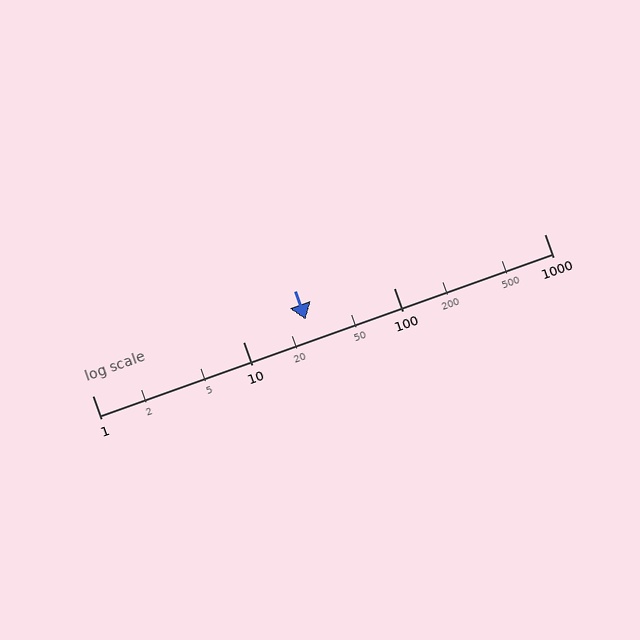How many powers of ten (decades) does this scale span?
The scale spans 3 decades, from 1 to 1000.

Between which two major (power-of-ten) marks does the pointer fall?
The pointer is between 10 and 100.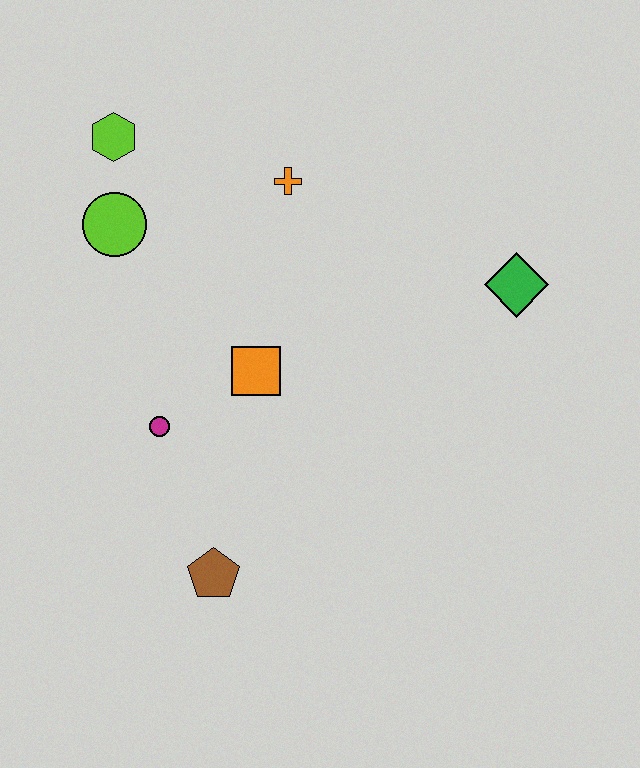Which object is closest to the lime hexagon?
The lime circle is closest to the lime hexagon.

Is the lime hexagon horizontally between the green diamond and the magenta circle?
No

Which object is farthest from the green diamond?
The lime hexagon is farthest from the green diamond.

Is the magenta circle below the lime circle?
Yes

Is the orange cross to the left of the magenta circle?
No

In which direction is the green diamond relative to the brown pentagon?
The green diamond is to the right of the brown pentagon.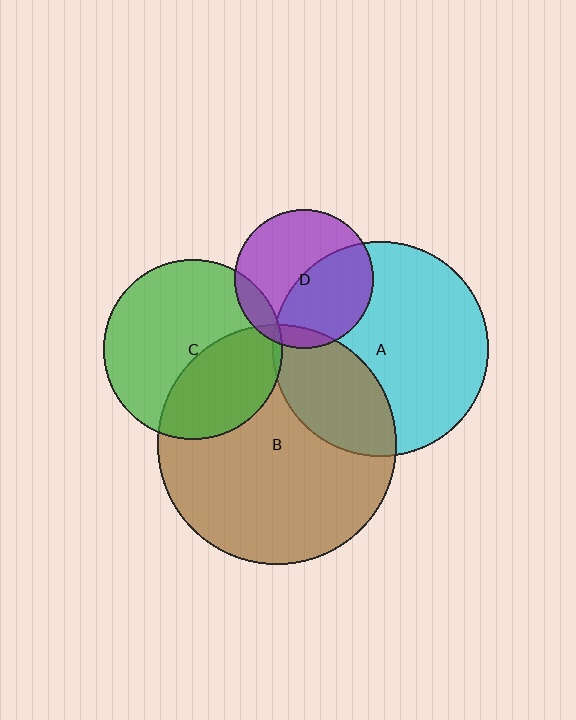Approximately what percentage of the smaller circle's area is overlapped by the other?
Approximately 10%.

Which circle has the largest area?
Circle B (brown).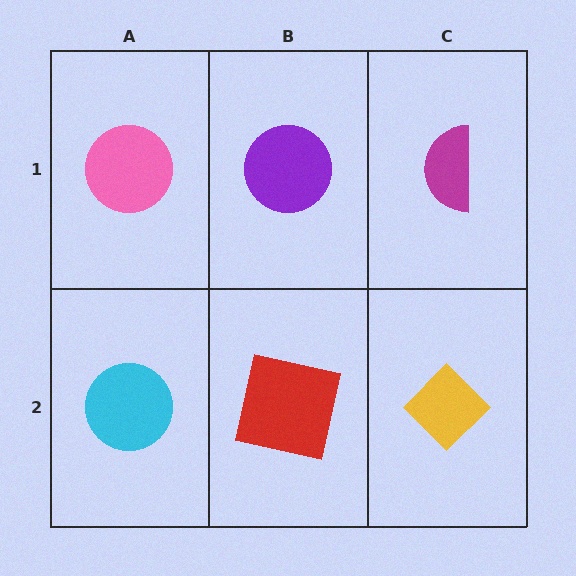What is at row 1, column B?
A purple circle.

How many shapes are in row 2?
3 shapes.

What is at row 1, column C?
A magenta semicircle.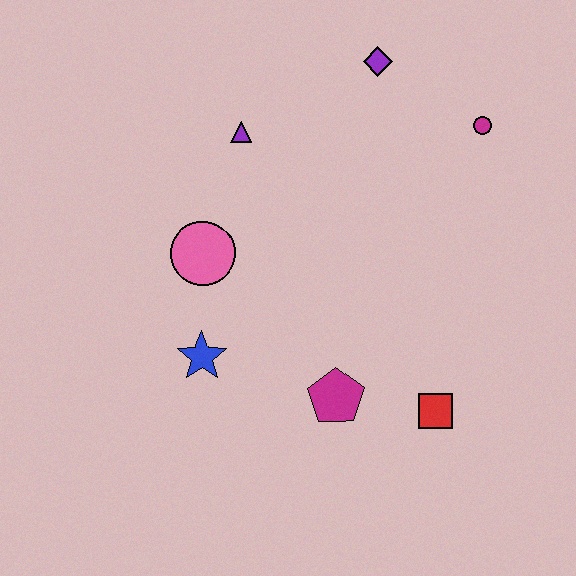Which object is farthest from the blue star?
The magenta circle is farthest from the blue star.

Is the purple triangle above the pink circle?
Yes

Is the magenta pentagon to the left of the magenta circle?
Yes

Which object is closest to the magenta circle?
The purple diamond is closest to the magenta circle.